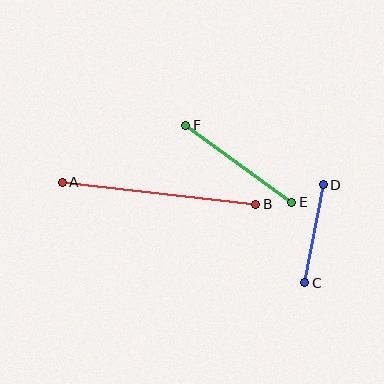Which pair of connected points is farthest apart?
Points A and B are farthest apart.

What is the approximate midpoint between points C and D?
The midpoint is at approximately (314, 234) pixels.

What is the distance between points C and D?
The distance is approximately 100 pixels.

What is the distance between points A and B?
The distance is approximately 195 pixels.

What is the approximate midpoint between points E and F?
The midpoint is at approximately (239, 164) pixels.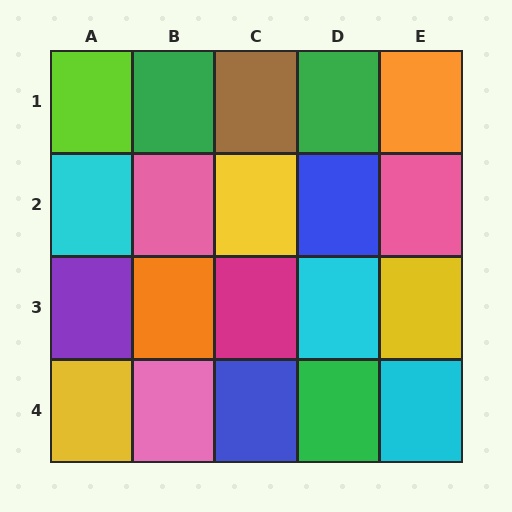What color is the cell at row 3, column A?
Purple.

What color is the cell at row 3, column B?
Orange.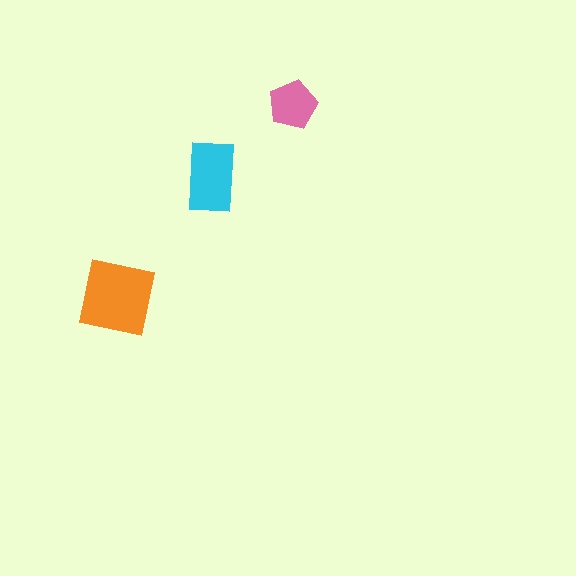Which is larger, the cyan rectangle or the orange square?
The orange square.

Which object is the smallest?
The pink pentagon.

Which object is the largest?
The orange square.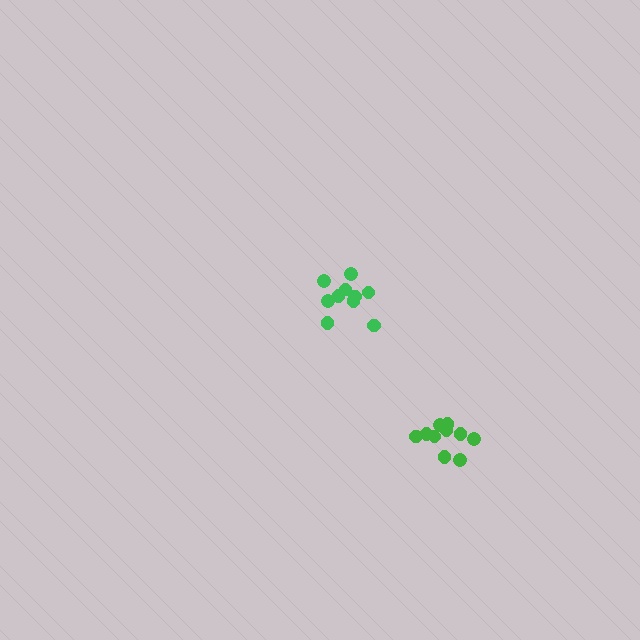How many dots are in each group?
Group 1: 10 dots, Group 2: 10 dots (20 total).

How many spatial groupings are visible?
There are 2 spatial groupings.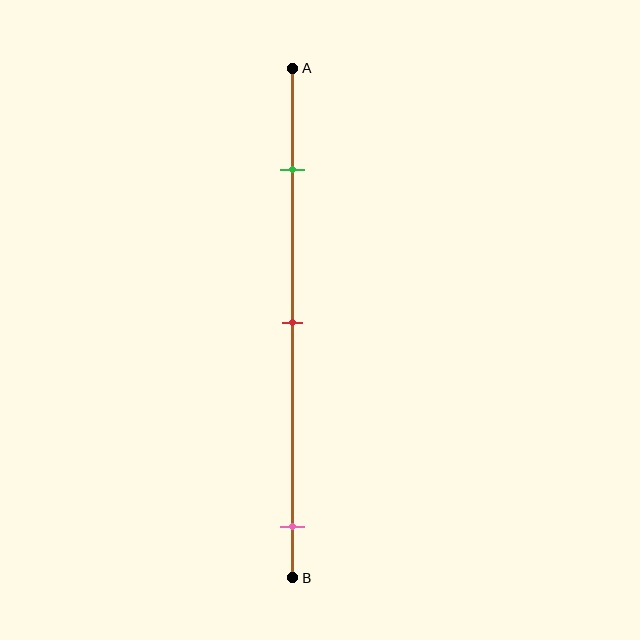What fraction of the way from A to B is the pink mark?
The pink mark is approximately 90% (0.9) of the way from A to B.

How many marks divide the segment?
There are 3 marks dividing the segment.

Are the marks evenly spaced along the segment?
No, the marks are not evenly spaced.